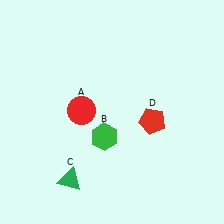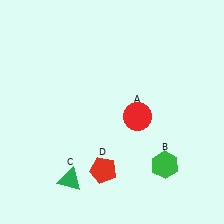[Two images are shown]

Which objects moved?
The objects that moved are: the red circle (A), the green hexagon (B), the red pentagon (D).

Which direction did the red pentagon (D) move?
The red pentagon (D) moved left.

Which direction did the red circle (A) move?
The red circle (A) moved right.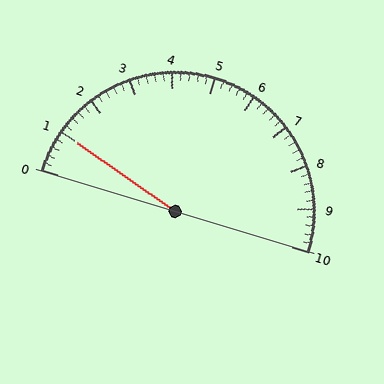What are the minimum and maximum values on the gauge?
The gauge ranges from 0 to 10.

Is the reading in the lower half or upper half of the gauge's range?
The reading is in the lower half of the range (0 to 10).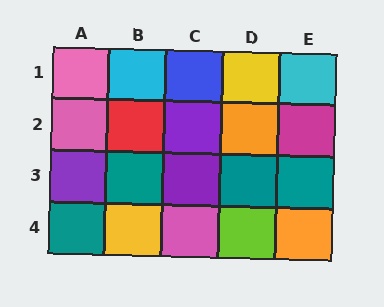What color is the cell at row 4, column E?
Orange.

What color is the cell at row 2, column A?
Pink.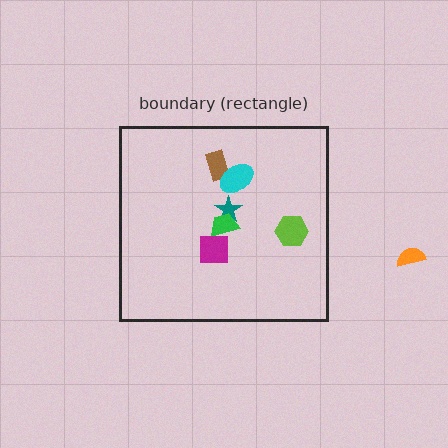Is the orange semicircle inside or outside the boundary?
Outside.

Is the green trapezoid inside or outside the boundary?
Inside.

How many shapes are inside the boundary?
6 inside, 1 outside.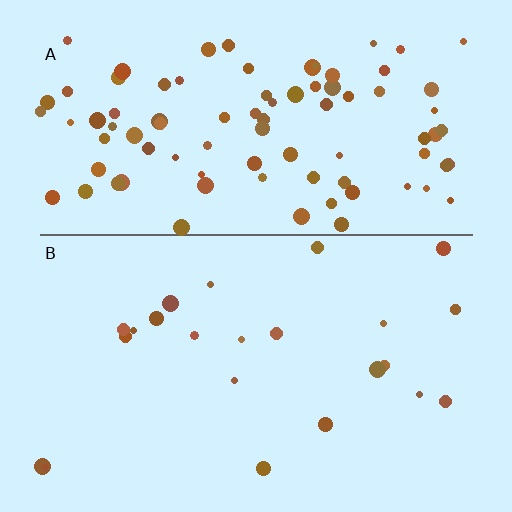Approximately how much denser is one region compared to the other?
Approximately 3.9× — region A over region B.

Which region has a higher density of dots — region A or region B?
A (the top).